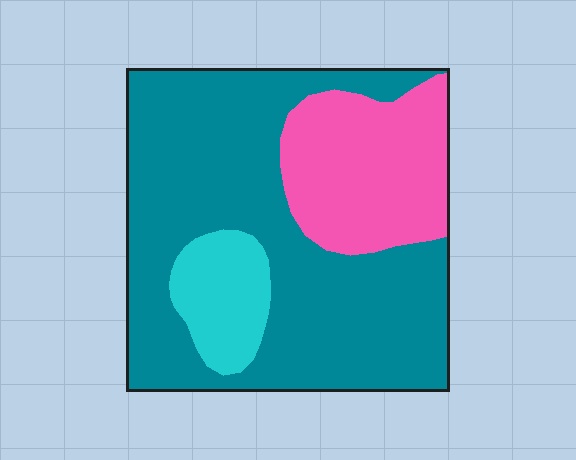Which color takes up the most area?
Teal, at roughly 65%.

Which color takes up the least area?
Cyan, at roughly 10%.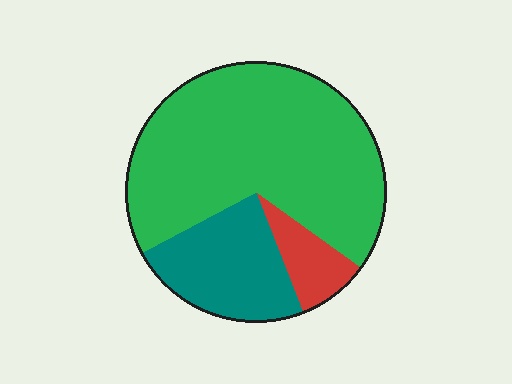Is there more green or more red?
Green.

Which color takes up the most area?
Green, at roughly 70%.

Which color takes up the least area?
Red, at roughly 10%.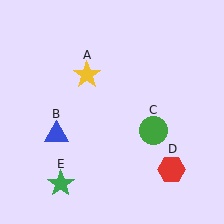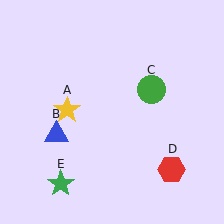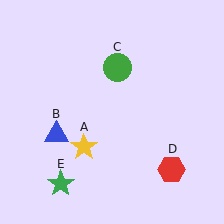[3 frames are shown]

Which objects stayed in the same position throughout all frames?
Blue triangle (object B) and red hexagon (object D) and green star (object E) remained stationary.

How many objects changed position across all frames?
2 objects changed position: yellow star (object A), green circle (object C).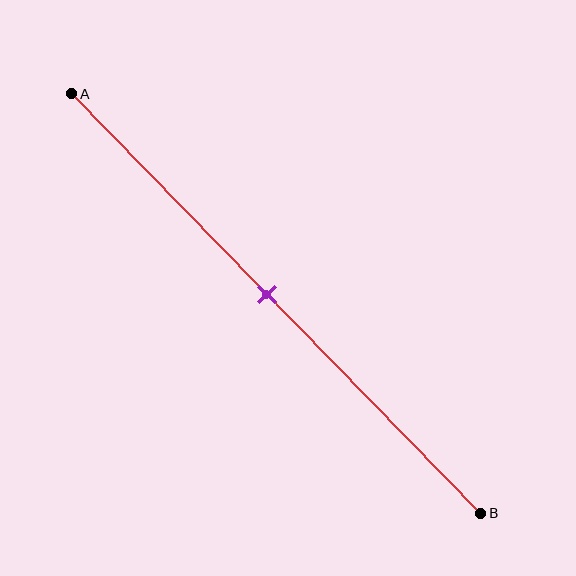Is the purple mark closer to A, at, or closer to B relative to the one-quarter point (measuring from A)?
The purple mark is closer to point B than the one-quarter point of segment AB.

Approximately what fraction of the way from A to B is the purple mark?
The purple mark is approximately 50% of the way from A to B.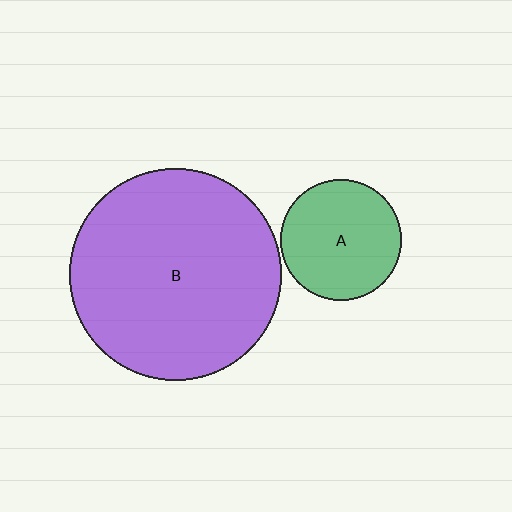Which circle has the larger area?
Circle B (purple).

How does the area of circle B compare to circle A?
Approximately 3.1 times.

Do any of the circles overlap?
No, none of the circles overlap.